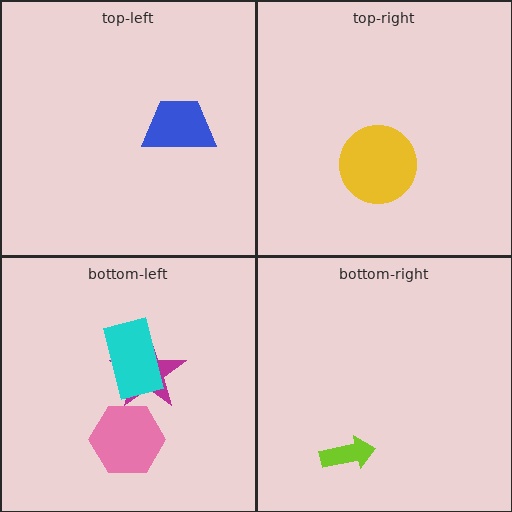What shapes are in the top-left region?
The blue trapezoid.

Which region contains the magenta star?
The bottom-left region.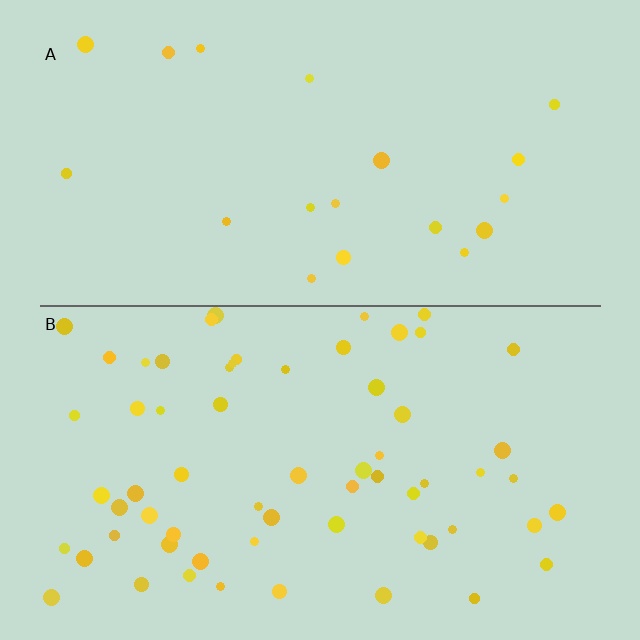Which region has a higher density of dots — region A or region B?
B (the bottom).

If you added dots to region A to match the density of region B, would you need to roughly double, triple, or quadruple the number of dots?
Approximately triple.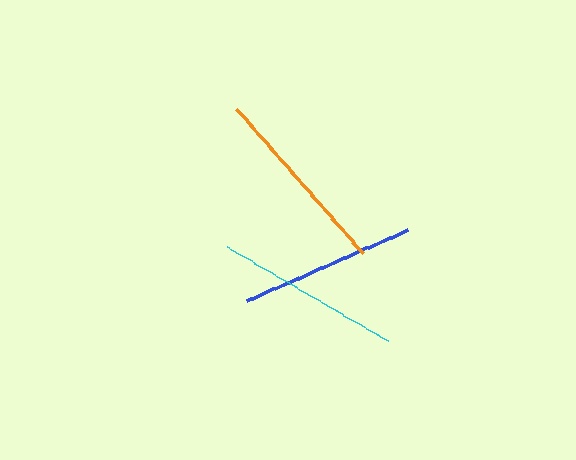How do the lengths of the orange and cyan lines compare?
The orange and cyan lines are approximately the same length.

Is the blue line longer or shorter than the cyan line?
The cyan line is longer than the blue line.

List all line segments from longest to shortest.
From longest to shortest: orange, cyan, blue.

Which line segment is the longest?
The orange line is the longest at approximately 193 pixels.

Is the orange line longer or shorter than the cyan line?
The orange line is longer than the cyan line.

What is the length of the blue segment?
The blue segment is approximately 176 pixels long.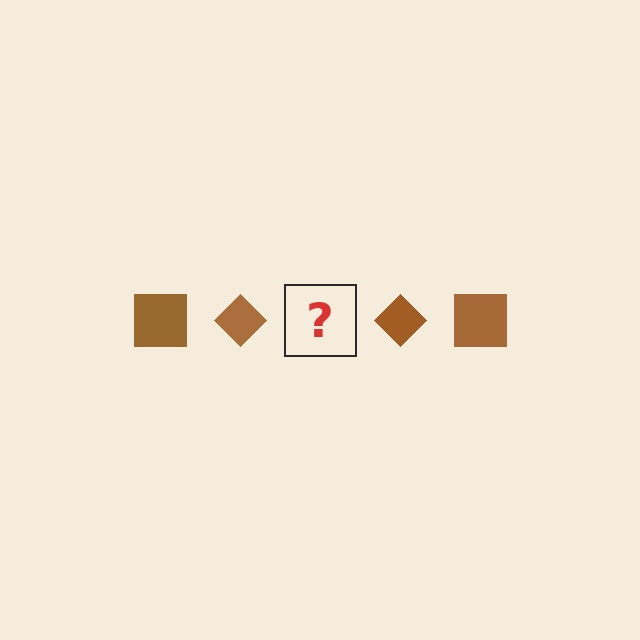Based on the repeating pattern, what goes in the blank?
The blank should be a brown square.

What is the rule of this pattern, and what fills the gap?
The rule is that the pattern cycles through square, diamond shapes in brown. The gap should be filled with a brown square.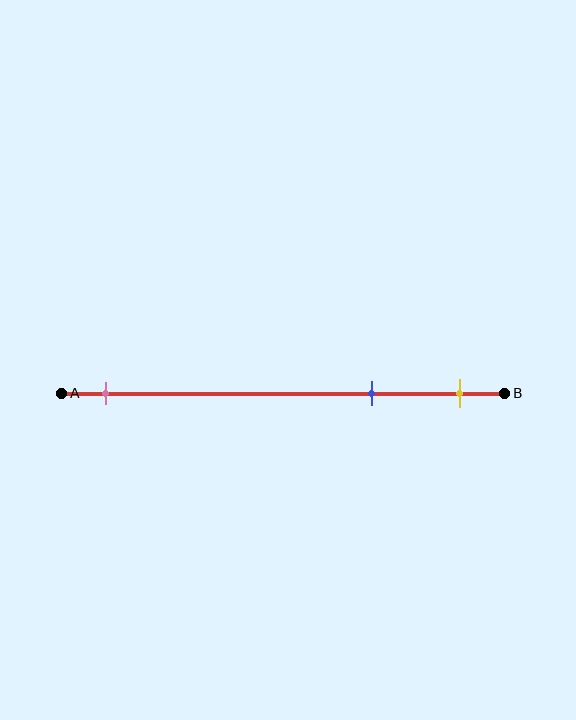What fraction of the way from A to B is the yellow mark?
The yellow mark is approximately 90% (0.9) of the way from A to B.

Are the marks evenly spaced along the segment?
No, the marks are not evenly spaced.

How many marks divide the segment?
There are 3 marks dividing the segment.